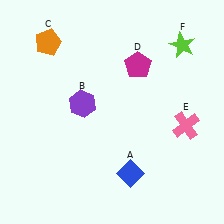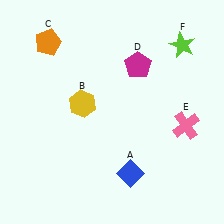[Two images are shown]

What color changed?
The hexagon (B) changed from purple in Image 1 to yellow in Image 2.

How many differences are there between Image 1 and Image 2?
There is 1 difference between the two images.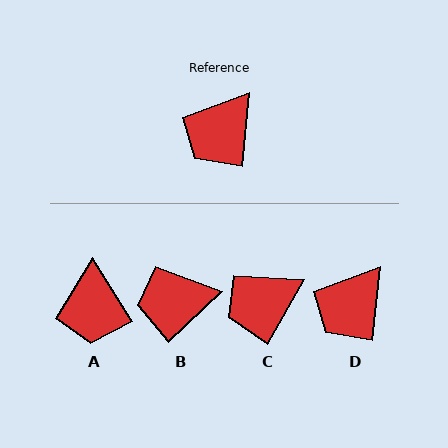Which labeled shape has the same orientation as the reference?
D.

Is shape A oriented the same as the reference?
No, it is off by about 38 degrees.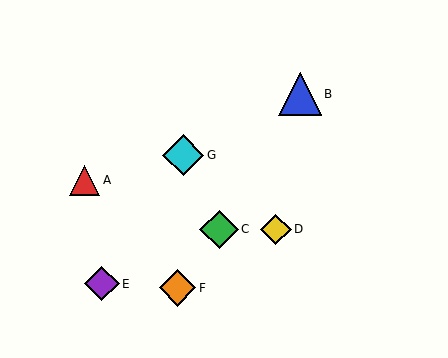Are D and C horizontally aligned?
Yes, both are at y≈229.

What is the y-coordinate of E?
Object E is at y≈284.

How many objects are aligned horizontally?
2 objects (C, D) are aligned horizontally.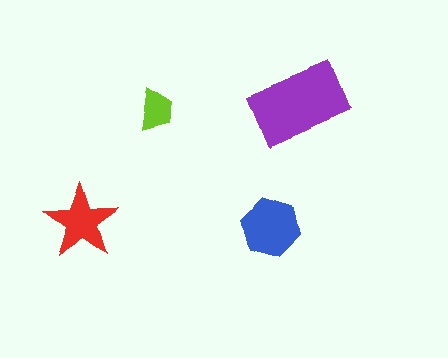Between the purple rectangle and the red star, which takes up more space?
The purple rectangle.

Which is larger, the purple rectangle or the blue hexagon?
The purple rectangle.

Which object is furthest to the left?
The red star is leftmost.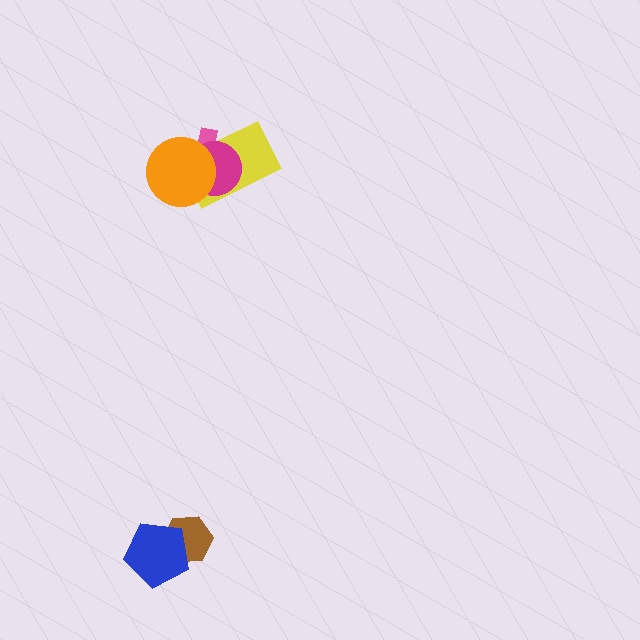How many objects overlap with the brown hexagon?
1 object overlaps with the brown hexagon.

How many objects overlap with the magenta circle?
3 objects overlap with the magenta circle.